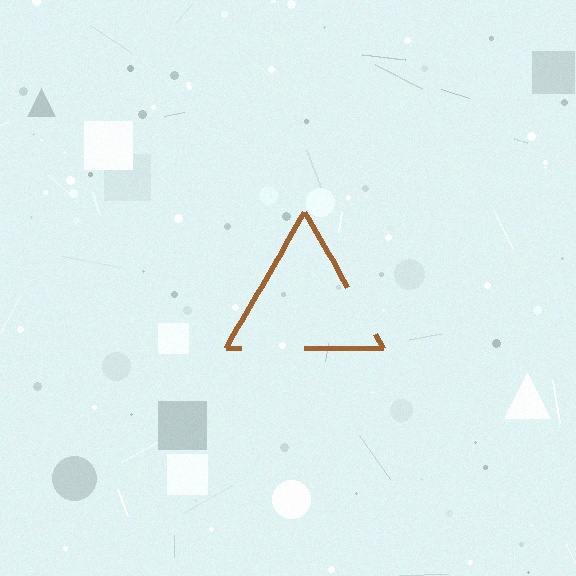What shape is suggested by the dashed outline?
The dashed outline suggests a triangle.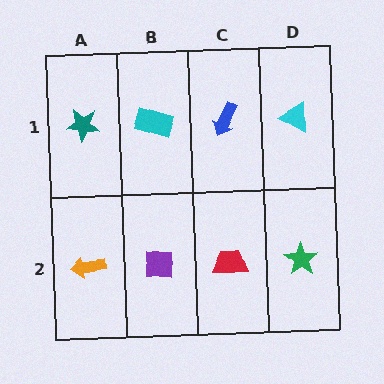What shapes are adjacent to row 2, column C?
A blue arrow (row 1, column C), a purple square (row 2, column B), a green star (row 2, column D).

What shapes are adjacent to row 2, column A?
A teal star (row 1, column A), a purple square (row 2, column B).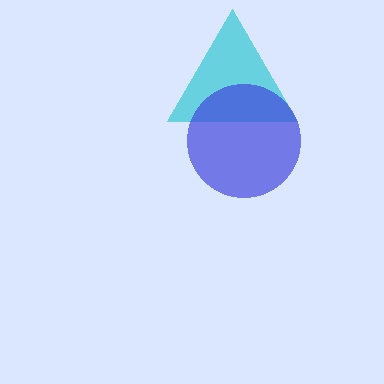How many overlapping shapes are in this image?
There are 2 overlapping shapes in the image.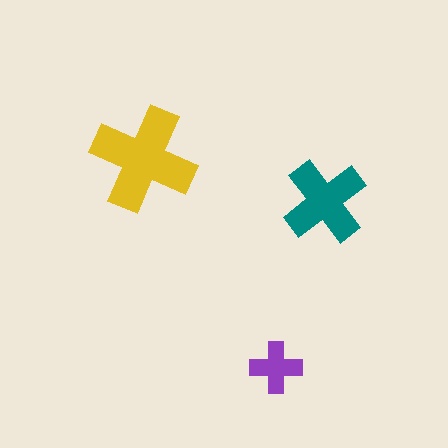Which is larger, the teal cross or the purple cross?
The teal one.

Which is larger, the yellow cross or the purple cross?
The yellow one.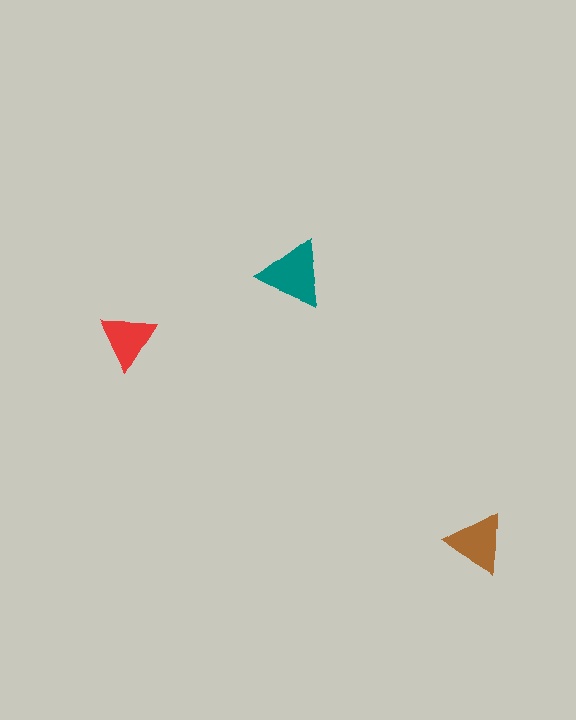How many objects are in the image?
There are 3 objects in the image.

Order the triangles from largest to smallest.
the teal one, the brown one, the red one.